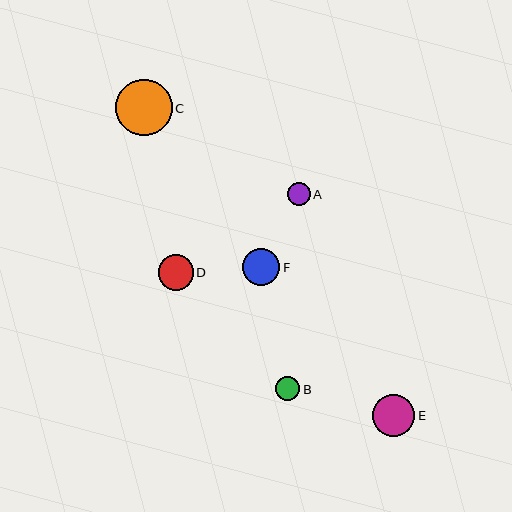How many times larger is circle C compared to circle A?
Circle C is approximately 2.5 times the size of circle A.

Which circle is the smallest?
Circle A is the smallest with a size of approximately 22 pixels.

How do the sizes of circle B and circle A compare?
Circle B and circle A are approximately the same size.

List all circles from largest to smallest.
From largest to smallest: C, E, F, D, B, A.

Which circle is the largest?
Circle C is the largest with a size of approximately 56 pixels.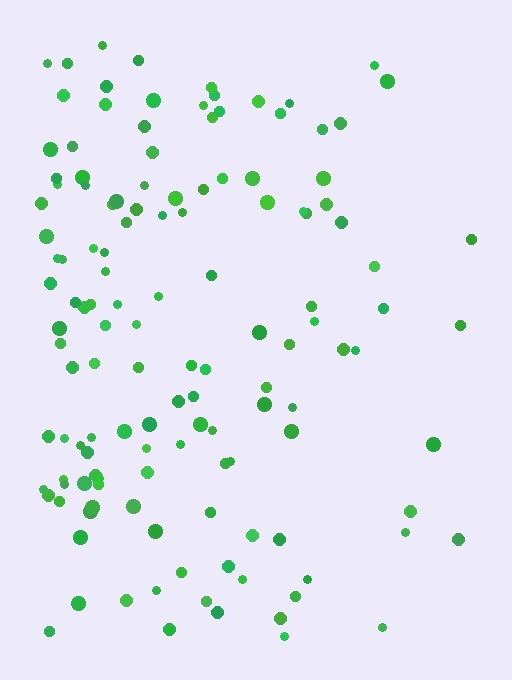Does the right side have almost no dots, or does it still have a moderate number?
Still a moderate number, just noticeably fewer than the left.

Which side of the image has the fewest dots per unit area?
The right.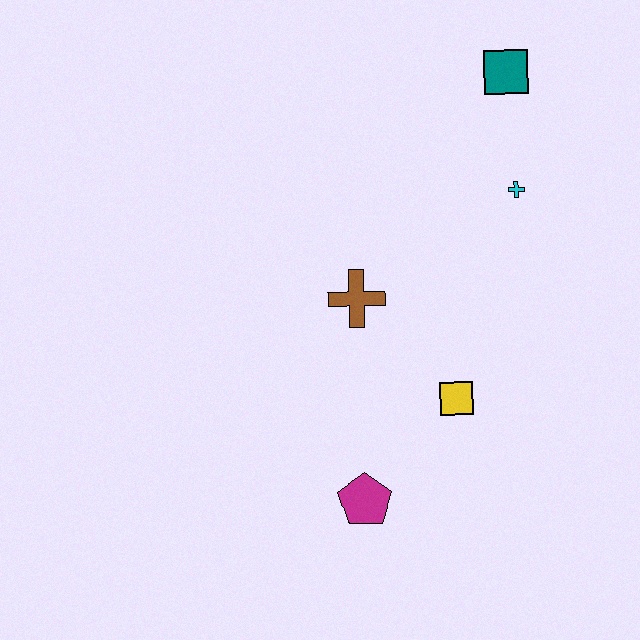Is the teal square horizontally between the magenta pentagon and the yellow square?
No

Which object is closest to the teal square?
The cyan cross is closest to the teal square.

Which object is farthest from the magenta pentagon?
The teal square is farthest from the magenta pentagon.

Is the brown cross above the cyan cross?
No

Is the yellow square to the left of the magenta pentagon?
No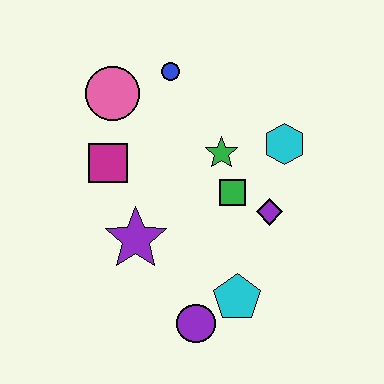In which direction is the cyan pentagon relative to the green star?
The cyan pentagon is below the green star.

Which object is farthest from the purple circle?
The blue circle is farthest from the purple circle.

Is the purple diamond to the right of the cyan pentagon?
Yes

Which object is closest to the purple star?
The magenta square is closest to the purple star.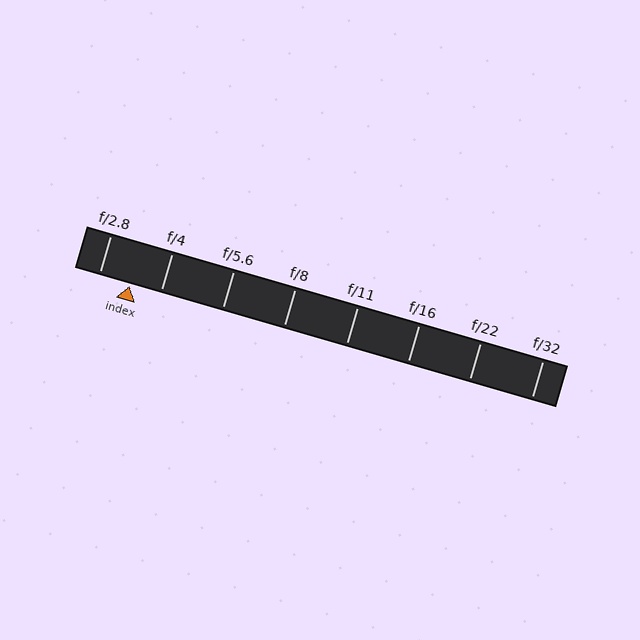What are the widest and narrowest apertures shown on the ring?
The widest aperture shown is f/2.8 and the narrowest is f/32.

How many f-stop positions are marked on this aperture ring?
There are 8 f-stop positions marked.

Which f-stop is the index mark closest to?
The index mark is closest to f/4.